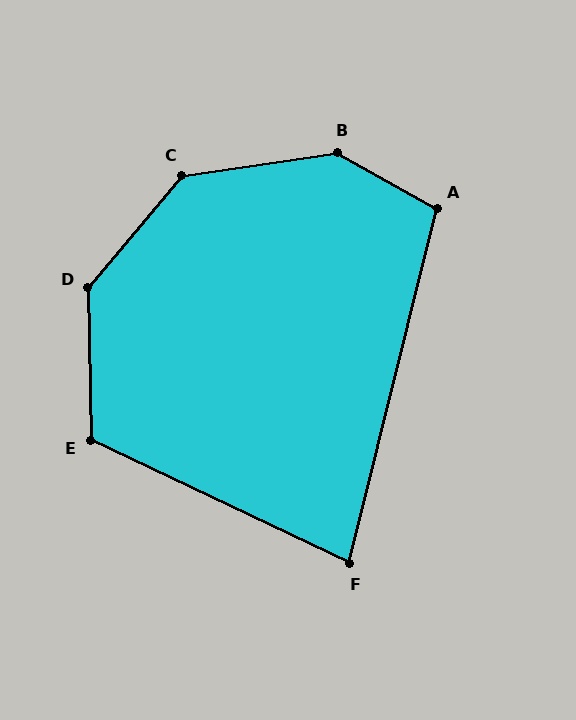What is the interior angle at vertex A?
Approximately 105 degrees (obtuse).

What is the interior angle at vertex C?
Approximately 138 degrees (obtuse).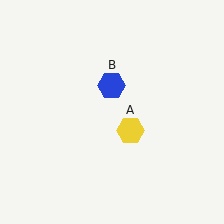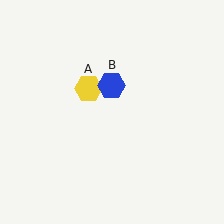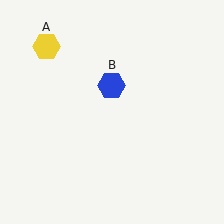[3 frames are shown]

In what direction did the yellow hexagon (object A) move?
The yellow hexagon (object A) moved up and to the left.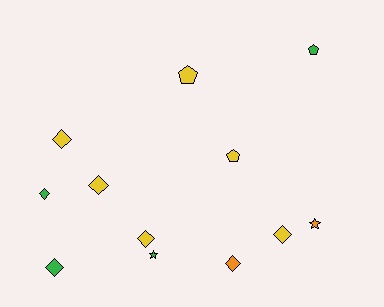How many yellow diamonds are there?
There are 4 yellow diamonds.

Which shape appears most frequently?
Diamond, with 7 objects.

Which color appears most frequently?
Yellow, with 6 objects.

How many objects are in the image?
There are 12 objects.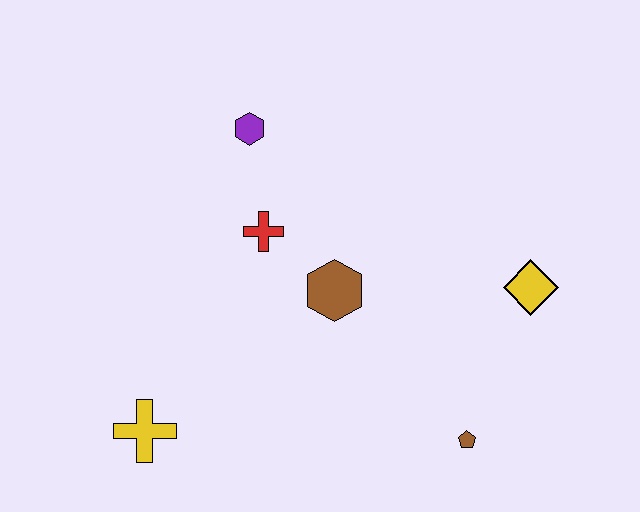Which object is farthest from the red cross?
The brown pentagon is farthest from the red cross.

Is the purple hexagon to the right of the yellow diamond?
No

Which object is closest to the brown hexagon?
The red cross is closest to the brown hexagon.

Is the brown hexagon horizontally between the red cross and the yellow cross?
No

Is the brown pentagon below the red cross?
Yes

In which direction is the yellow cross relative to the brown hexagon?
The yellow cross is to the left of the brown hexagon.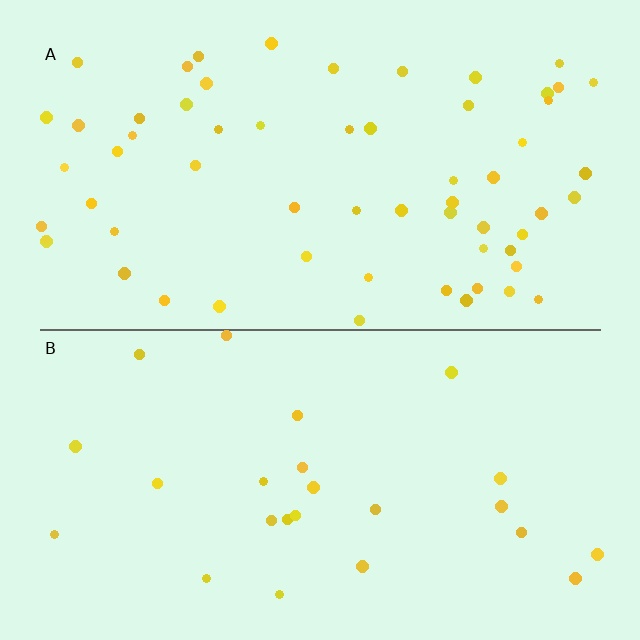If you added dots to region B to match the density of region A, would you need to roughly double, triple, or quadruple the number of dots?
Approximately double.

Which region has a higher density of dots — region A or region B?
A (the top).